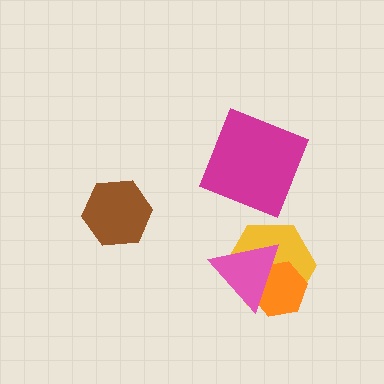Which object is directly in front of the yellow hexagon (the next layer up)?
The orange hexagon is directly in front of the yellow hexagon.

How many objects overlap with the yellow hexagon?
2 objects overlap with the yellow hexagon.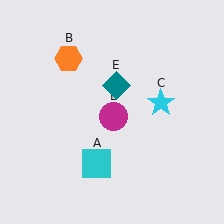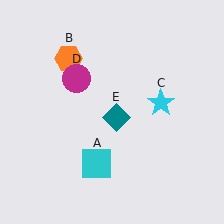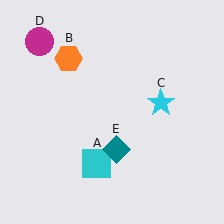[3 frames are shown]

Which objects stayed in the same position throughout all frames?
Cyan square (object A) and orange hexagon (object B) and cyan star (object C) remained stationary.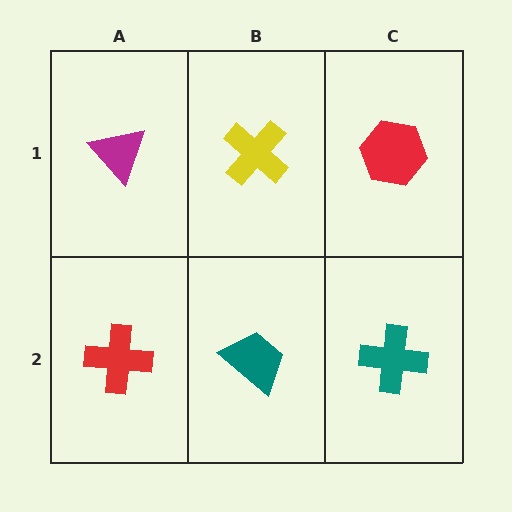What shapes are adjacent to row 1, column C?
A teal cross (row 2, column C), a yellow cross (row 1, column B).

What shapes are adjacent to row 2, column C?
A red hexagon (row 1, column C), a teal trapezoid (row 2, column B).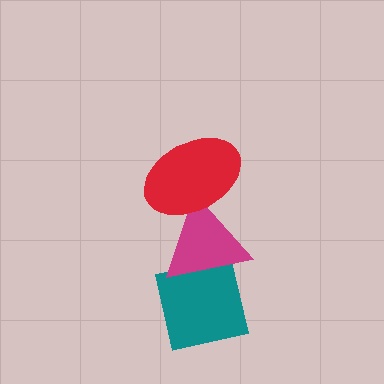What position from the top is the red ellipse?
The red ellipse is 1st from the top.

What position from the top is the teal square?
The teal square is 3rd from the top.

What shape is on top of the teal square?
The magenta triangle is on top of the teal square.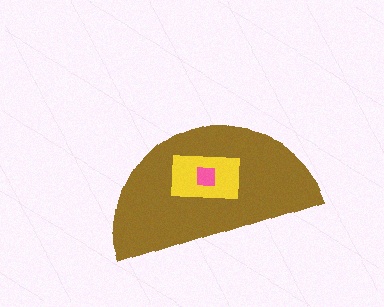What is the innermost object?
The pink square.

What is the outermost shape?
The brown semicircle.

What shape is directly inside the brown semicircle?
The yellow rectangle.